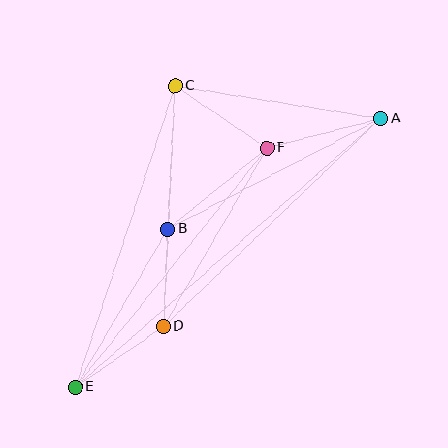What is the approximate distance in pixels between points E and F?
The distance between E and F is approximately 307 pixels.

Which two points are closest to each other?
Points B and D are closest to each other.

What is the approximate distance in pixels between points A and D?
The distance between A and D is approximately 301 pixels.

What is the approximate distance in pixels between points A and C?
The distance between A and C is approximately 208 pixels.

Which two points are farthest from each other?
Points A and E are farthest from each other.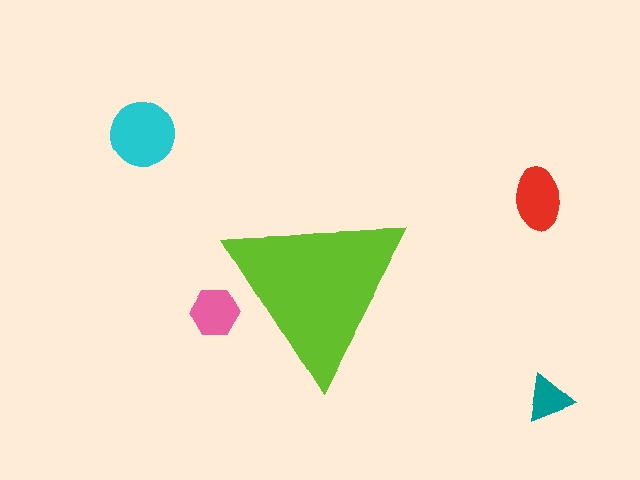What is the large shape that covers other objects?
A lime triangle.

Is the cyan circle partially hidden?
No, the cyan circle is fully visible.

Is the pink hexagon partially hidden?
Yes, the pink hexagon is partially hidden behind the lime triangle.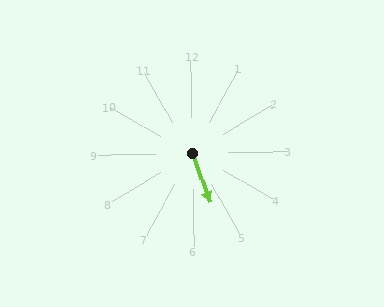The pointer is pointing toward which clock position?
Roughly 5 o'clock.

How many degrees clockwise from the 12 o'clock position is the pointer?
Approximately 161 degrees.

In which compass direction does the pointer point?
South.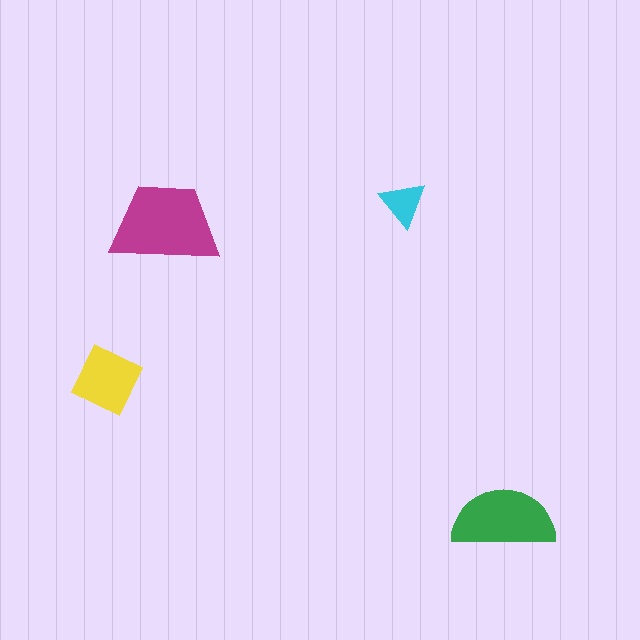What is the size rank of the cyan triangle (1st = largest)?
4th.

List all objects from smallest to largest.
The cyan triangle, the yellow square, the green semicircle, the magenta trapezoid.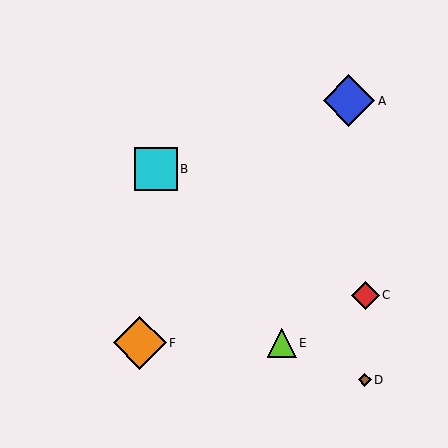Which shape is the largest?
The orange diamond (labeled F) is the largest.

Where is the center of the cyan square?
The center of the cyan square is at (156, 169).